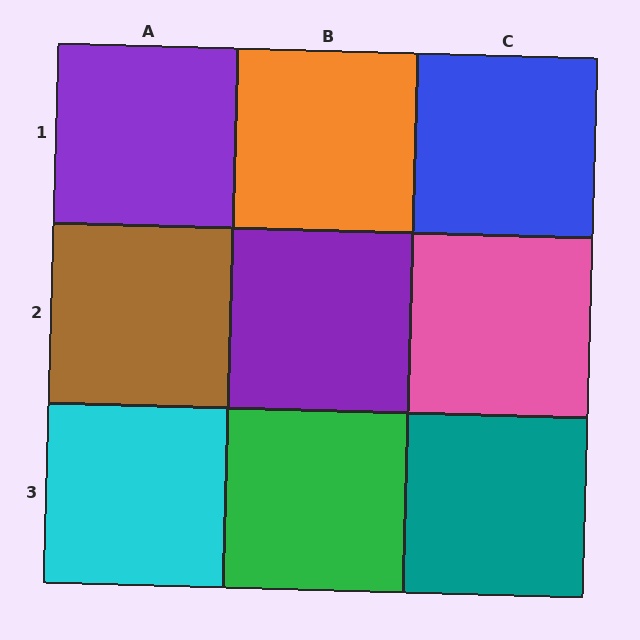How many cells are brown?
1 cell is brown.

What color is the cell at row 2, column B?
Purple.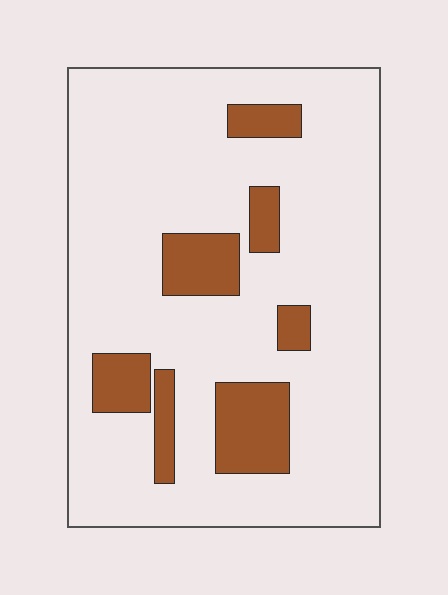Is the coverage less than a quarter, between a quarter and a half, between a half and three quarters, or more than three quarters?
Less than a quarter.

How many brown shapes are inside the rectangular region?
7.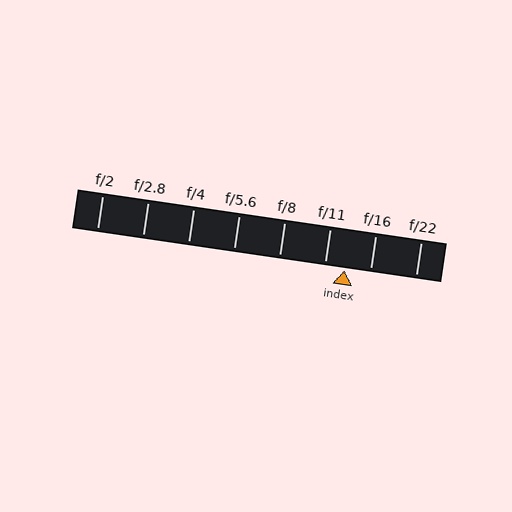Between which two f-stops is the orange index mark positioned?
The index mark is between f/11 and f/16.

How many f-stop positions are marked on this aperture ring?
There are 8 f-stop positions marked.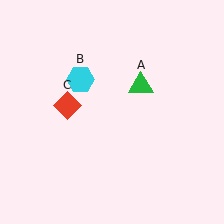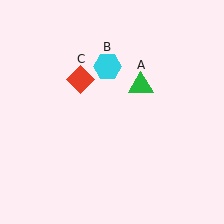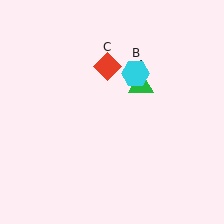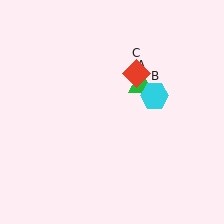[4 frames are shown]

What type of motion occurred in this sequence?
The cyan hexagon (object B), red diamond (object C) rotated clockwise around the center of the scene.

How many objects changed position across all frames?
2 objects changed position: cyan hexagon (object B), red diamond (object C).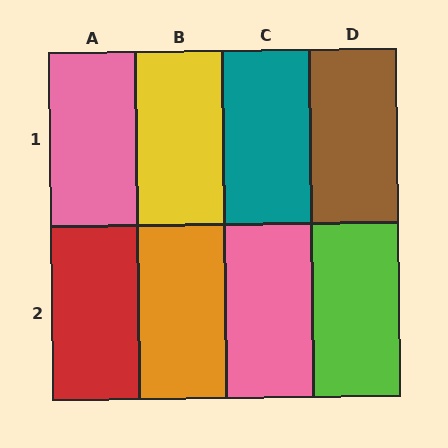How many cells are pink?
2 cells are pink.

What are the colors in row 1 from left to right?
Pink, yellow, teal, brown.